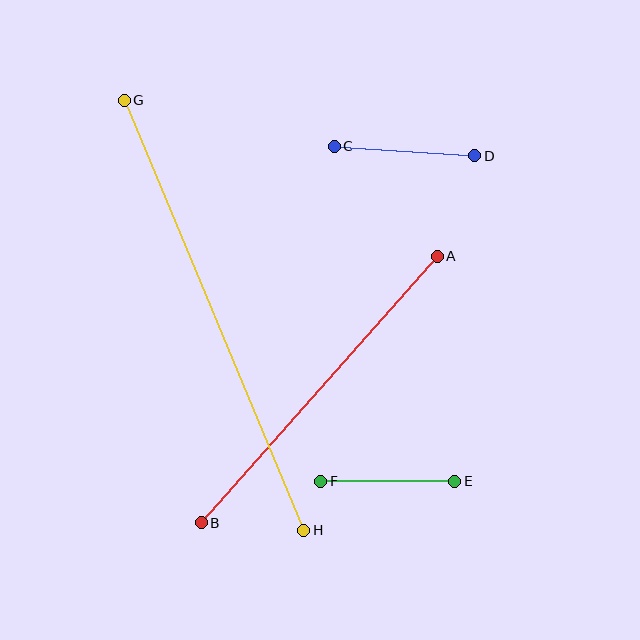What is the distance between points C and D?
The distance is approximately 141 pixels.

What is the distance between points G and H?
The distance is approximately 466 pixels.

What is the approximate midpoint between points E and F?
The midpoint is at approximately (388, 481) pixels.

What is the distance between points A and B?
The distance is approximately 356 pixels.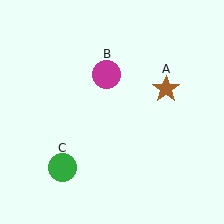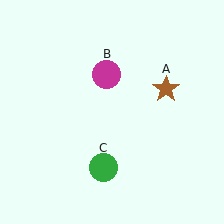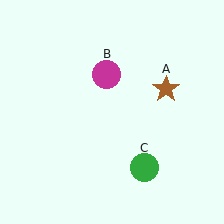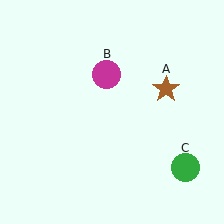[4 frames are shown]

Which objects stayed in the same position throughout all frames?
Brown star (object A) and magenta circle (object B) remained stationary.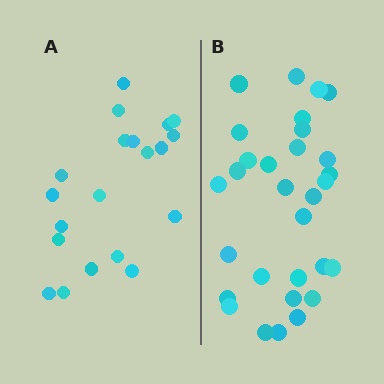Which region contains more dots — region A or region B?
Region B (the right region) has more dots.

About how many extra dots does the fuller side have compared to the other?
Region B has roughly 10 or so more dots than region A.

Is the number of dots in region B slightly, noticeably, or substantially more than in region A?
Region B has substantially more. The ratio is roughly 1.5 to 1.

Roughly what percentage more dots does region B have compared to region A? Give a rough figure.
About 50% more.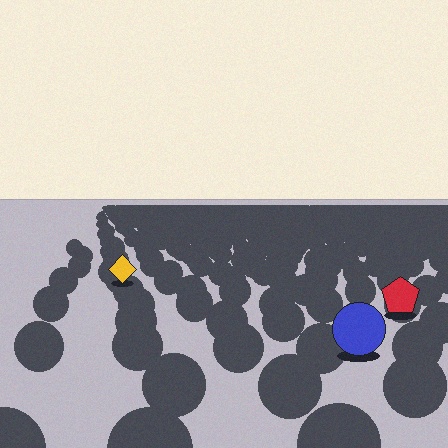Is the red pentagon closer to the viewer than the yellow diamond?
Yes. The red pentagon is closer — you can tell from the texture gradient: the ground texture is coarser near it.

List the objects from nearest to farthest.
From nearest to farthest: the blue circle, the red pentagon, the yellow diamond.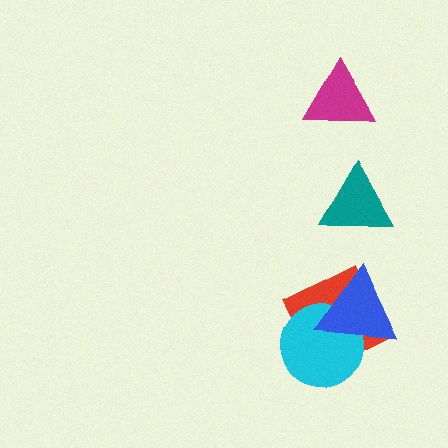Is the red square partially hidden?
Yes, it is partially covered by another shape.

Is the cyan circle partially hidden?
Yes, it is partially covered by another shape.